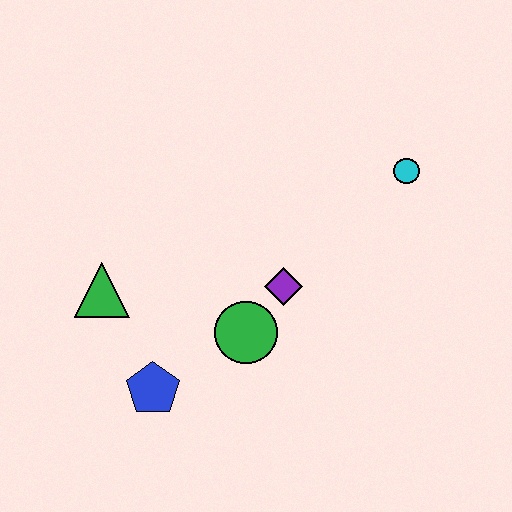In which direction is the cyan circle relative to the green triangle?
The cyan circle is to the right of the green triangle.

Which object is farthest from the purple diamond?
The green triangle is farthest from the purple diamond.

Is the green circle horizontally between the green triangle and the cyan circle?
Yes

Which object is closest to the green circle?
The purple diamond is closest to the green circle.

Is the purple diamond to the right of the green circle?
Yes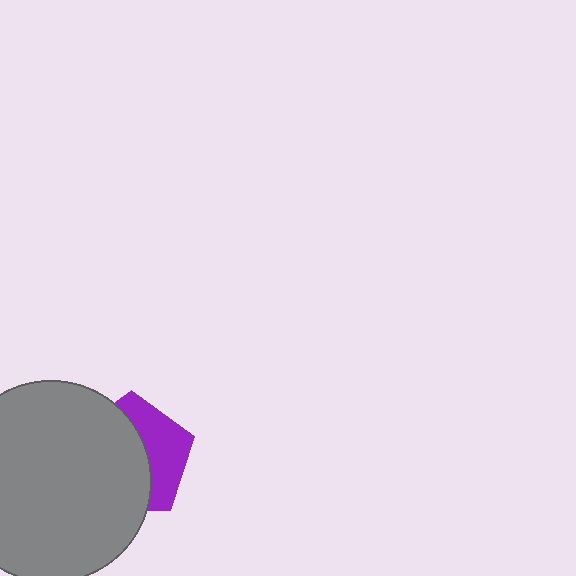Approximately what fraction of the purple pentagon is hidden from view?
Roughly 61% of the purple pentagon is hidden behind the gray circle.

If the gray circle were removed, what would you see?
You would see the complete purple pentagon.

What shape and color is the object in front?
The object in front is a gray circle.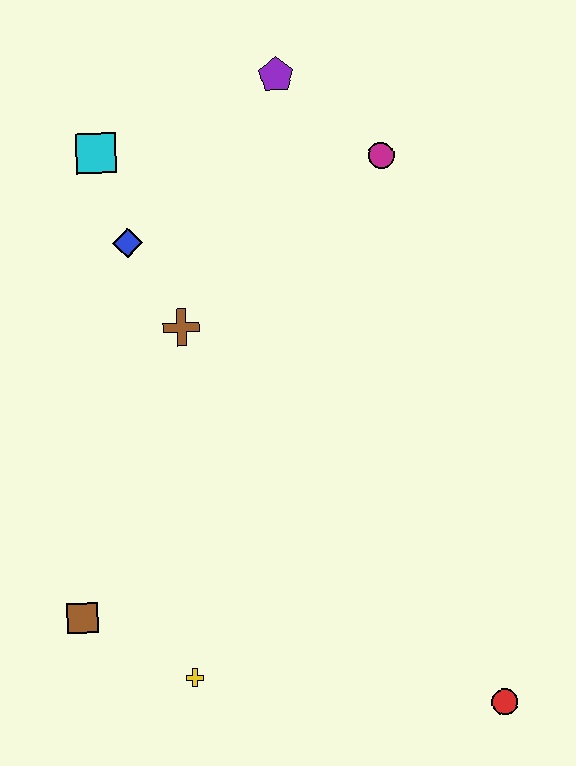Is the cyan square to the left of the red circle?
Yes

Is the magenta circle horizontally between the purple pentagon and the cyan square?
No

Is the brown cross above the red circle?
Yes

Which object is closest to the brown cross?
The blue diamond is closest to the brown cross.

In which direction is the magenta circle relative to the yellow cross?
The magenta circle is above the yellow cross.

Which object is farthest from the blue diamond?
The red circle is farthest from the blue diamond.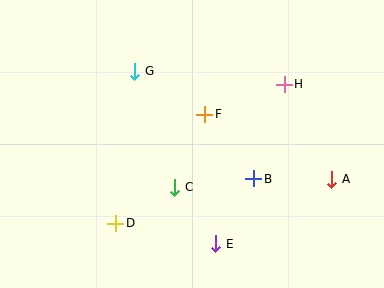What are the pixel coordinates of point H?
Point H is at (284, 84).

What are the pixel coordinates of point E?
Point E is at (216, 244).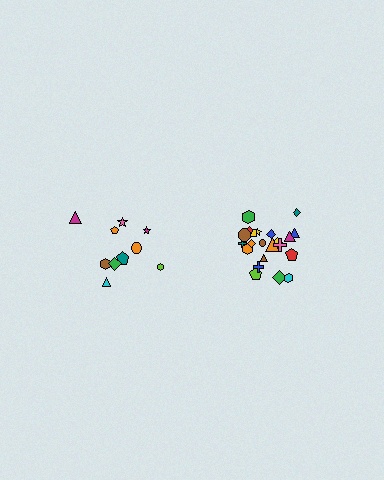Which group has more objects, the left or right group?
The right group.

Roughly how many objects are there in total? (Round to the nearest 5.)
Roughly 30 objects in total.